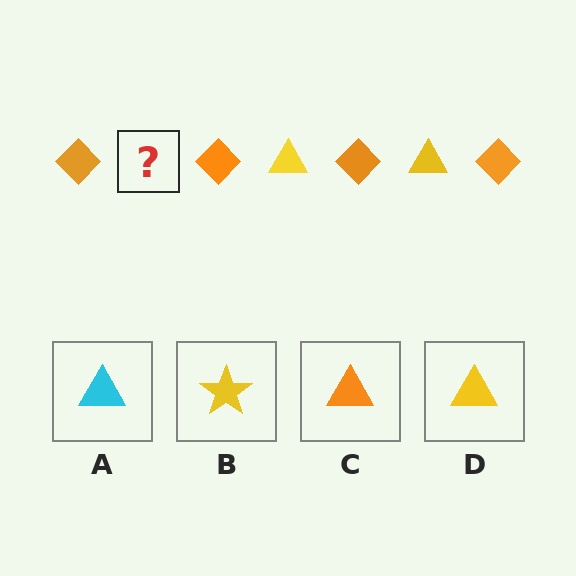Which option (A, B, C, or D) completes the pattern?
D.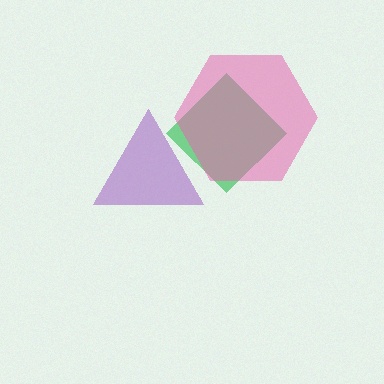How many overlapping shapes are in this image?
There are 3 overlapping shapes in the image.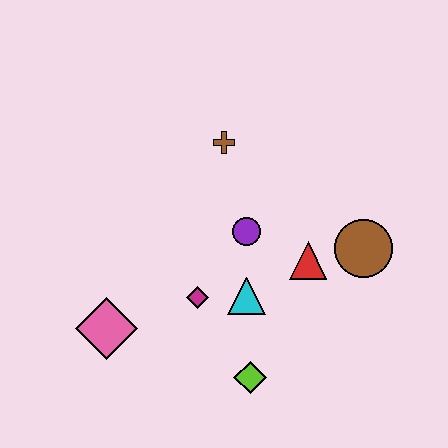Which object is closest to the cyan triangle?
The magenta diamond is closest to the cyan triangle.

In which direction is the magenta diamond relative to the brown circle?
The magenta diamond is to the left of the brown circle.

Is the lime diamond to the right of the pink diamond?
Yes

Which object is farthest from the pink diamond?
The brown circle is farthest from the pink diamond.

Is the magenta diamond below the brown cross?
Yes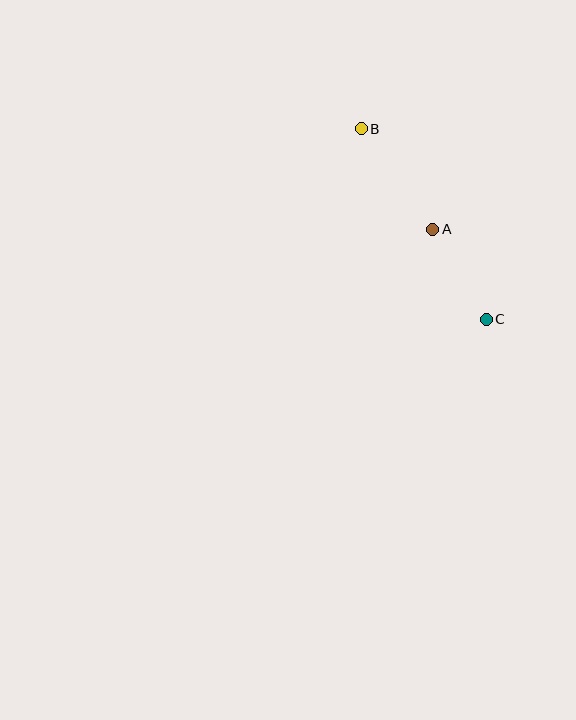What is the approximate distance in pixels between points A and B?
The distance between A and B is approximately 123 pixels.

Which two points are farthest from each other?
Points B and C are farthest from each other.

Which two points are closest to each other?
Points A and C are closest to each other.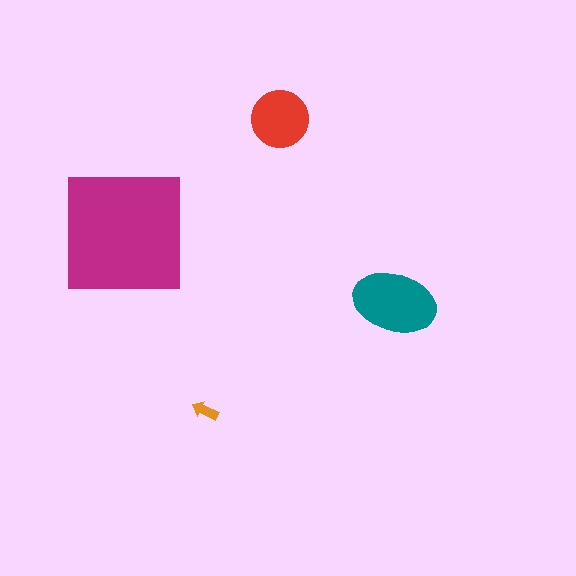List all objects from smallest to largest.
The orange arrow, the red circle, the teal ellipse, the magenta square.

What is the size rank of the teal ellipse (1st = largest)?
2nd.